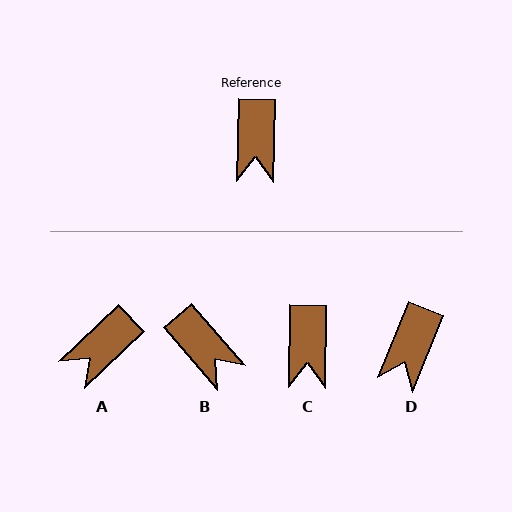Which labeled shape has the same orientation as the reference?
C.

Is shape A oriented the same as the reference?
No, it is off by about 45 degrees.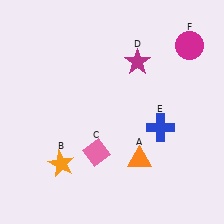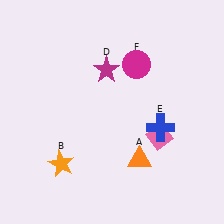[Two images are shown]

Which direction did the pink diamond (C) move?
The pink diamond (C) moved right.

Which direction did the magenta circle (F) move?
The magenta circle (F) moved left.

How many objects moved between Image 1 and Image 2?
3 objects moved between the two images.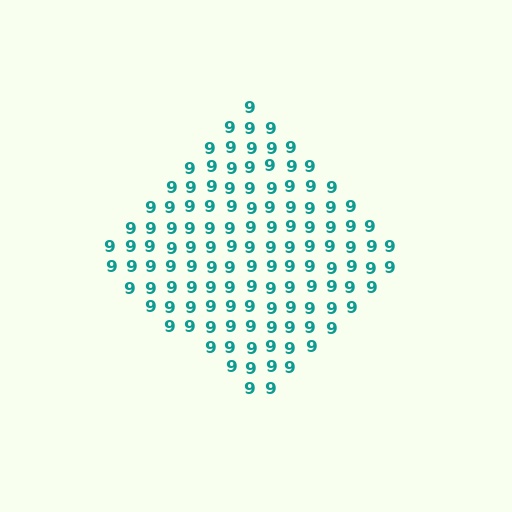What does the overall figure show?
The overall figure shows a diamond.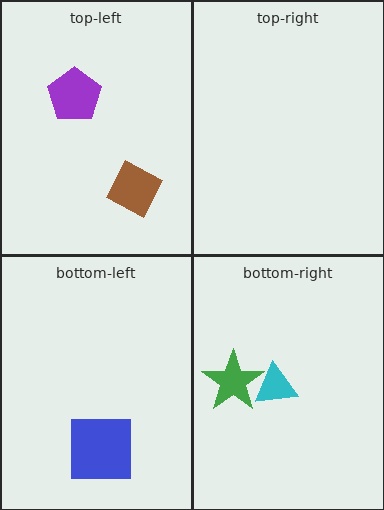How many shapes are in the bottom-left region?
1.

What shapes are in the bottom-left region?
The blue square.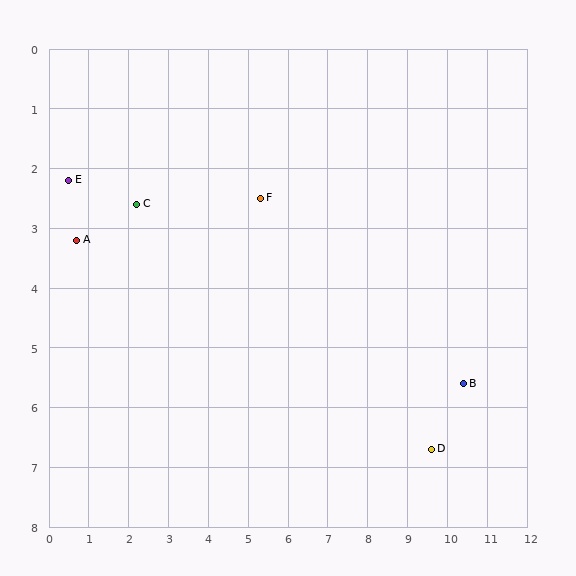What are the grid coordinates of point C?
Point C is at approximately (2.2, 2.6).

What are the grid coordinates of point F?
Point F is at approximately (5.3, 2.5).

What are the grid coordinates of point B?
Point B is at approximately (10.4, 5.6).